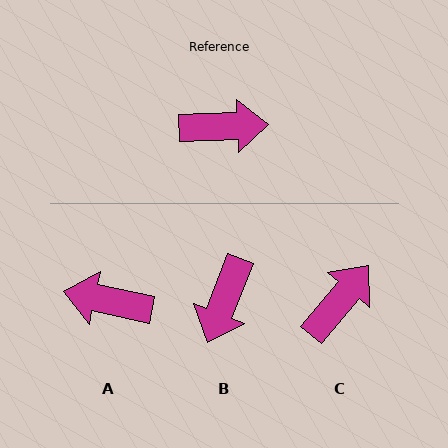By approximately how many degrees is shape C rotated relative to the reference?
Approximately 48 degrees counter-clockwise.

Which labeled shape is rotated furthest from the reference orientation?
A, about 166 degrees away.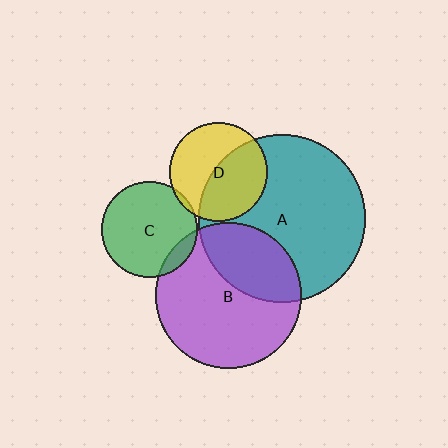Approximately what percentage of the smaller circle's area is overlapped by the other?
Approximately 10%.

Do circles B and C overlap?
Yes.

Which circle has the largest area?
Circle A (teal).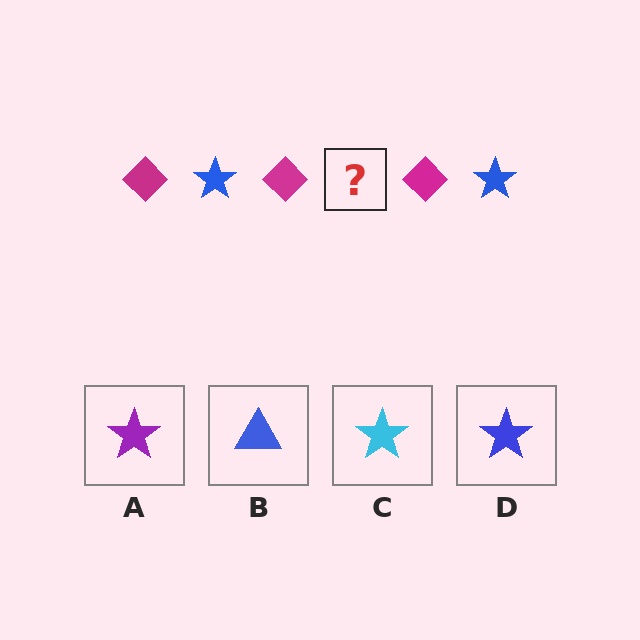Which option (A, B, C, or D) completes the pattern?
D.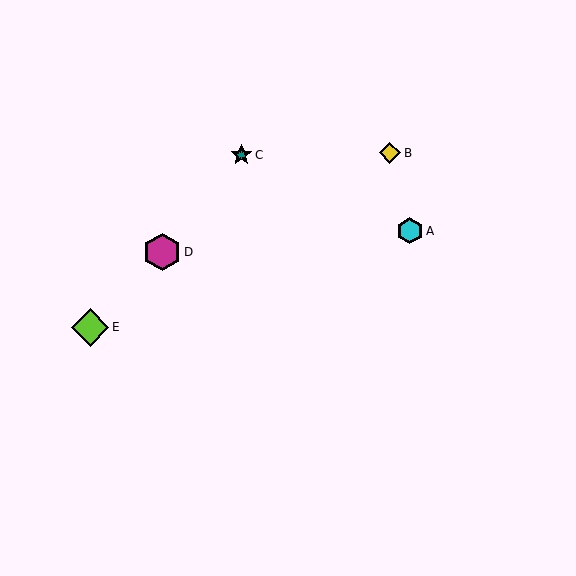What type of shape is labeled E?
Shape E is a lime diamond.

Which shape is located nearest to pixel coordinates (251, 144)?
The teal star (labeled C) at (241, 155) is nearest to that location.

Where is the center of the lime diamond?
The center of the lime diamond is at (90, 327).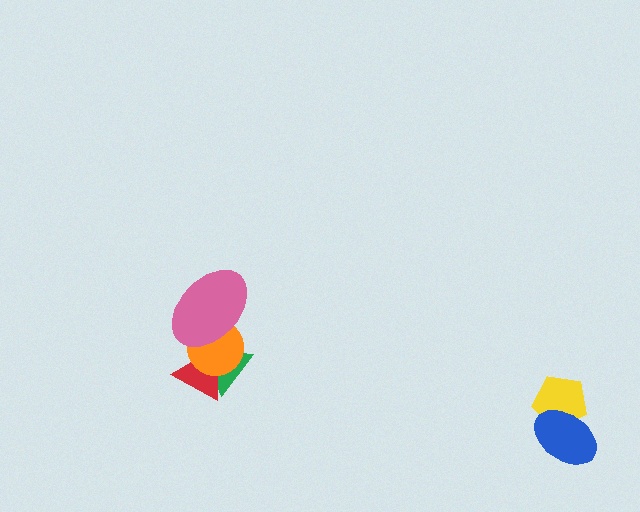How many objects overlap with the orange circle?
3 objects overlap with the orange circle.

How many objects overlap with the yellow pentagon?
1 object overlaps with the yellow pentagon.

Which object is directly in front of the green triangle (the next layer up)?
The red triangle is directly in front of the green triangle.